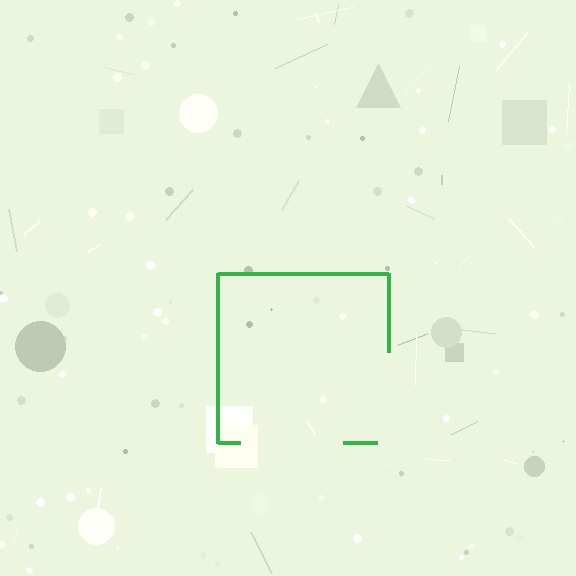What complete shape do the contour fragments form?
The contour fragments form a square.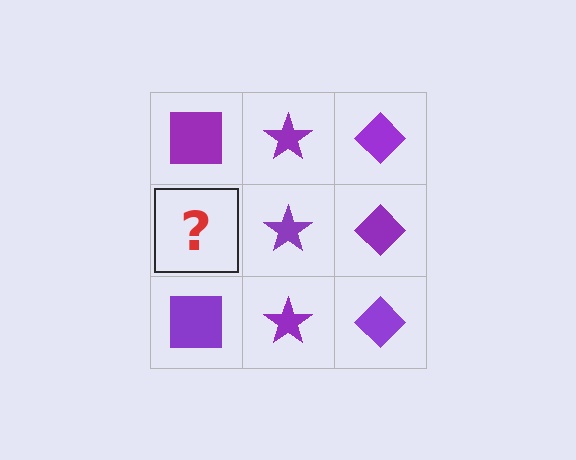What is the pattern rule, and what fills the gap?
The rule is that each column has a consistent shape. The gap should be filled with a purple square.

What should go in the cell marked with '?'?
The missing cell should contain a purple square.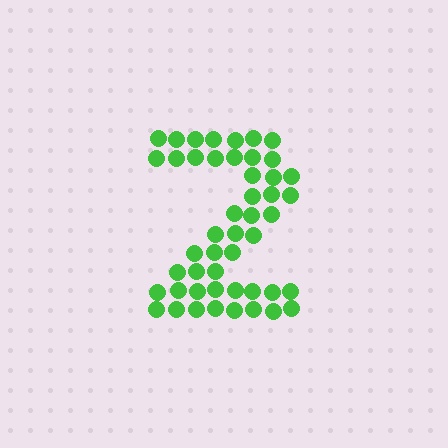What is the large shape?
The large shape is the digit 2.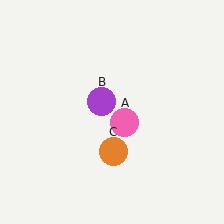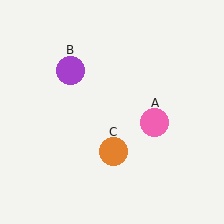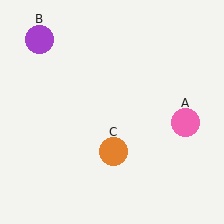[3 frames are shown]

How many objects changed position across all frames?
2 objects changed position: pink circle (object A), purple circle (object B).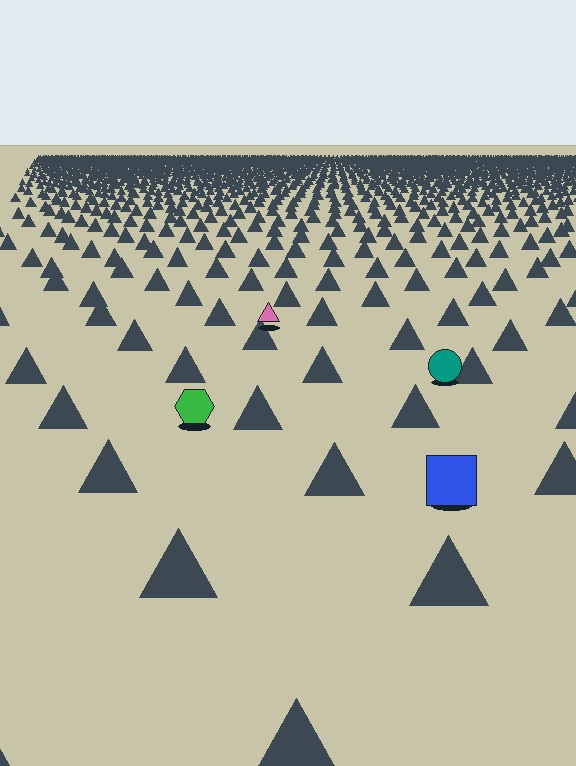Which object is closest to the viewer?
The blue square is closest. The texture marks near it are larger and more spread out.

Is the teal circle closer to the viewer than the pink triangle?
Yes. The teal circle is closer — you can tell from the texture gradient: the ground texture is coarser near it.